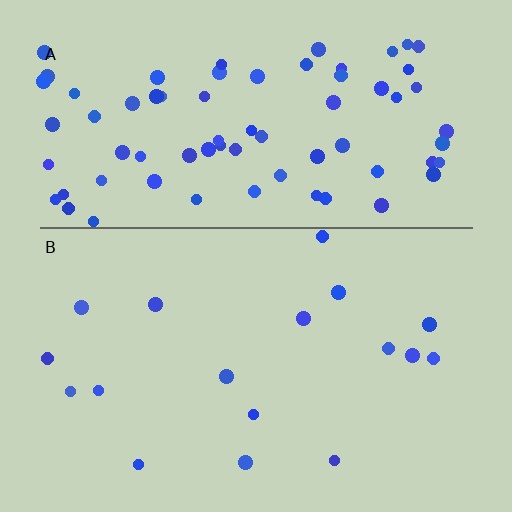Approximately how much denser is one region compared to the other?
Approximately 4.5× — region A over region B.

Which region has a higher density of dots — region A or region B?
A (the top).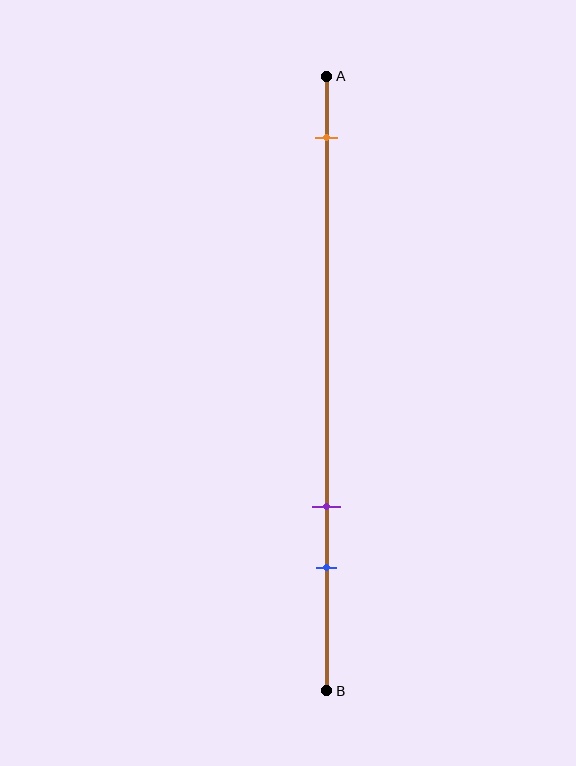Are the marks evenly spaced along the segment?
No, the marks are not evenly spaced.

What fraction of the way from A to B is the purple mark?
The purple mark is approximately 70% (0.7) of the way from A to B.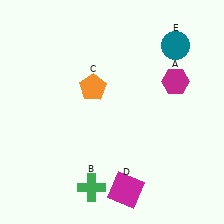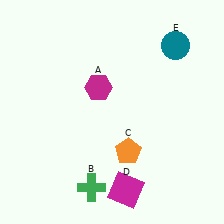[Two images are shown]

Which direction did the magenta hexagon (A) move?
The magenta hexagon (A) moved left.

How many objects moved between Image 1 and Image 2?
2 objects moved between the two images.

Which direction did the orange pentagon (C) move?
The orange pentagon (C) moved down.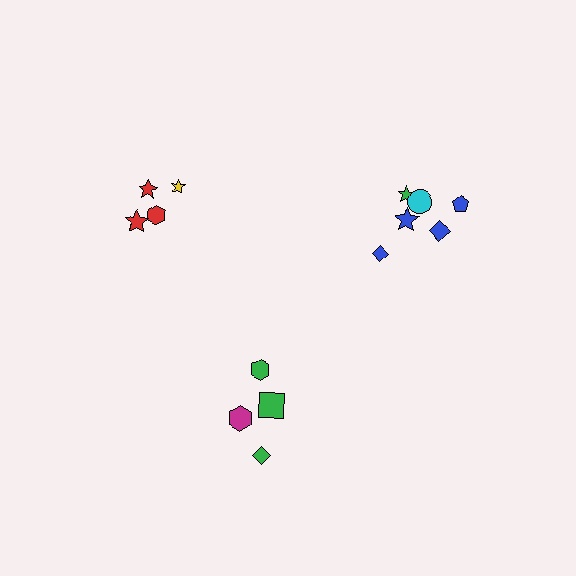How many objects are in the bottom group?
There are 4 objects.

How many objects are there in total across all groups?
There are 14 objects.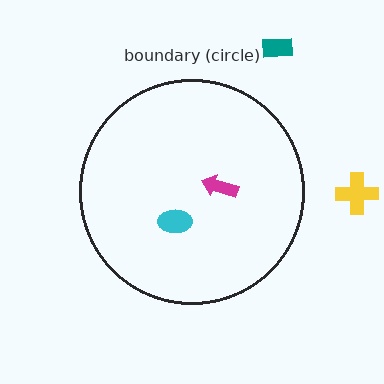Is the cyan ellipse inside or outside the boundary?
Inside.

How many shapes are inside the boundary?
2 inside, 2 outside.